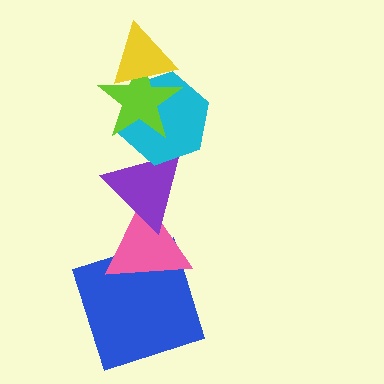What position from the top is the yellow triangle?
The yellow triangle is 1st from the top.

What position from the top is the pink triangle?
The pink triangle is 5th from the top.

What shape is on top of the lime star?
The yellow triangle is on top of the lime star.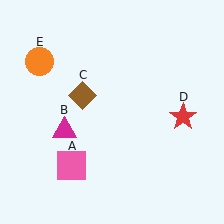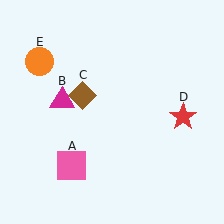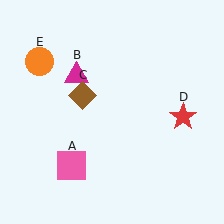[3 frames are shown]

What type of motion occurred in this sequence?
The magenta triangle (object B) rotated clockwise around the center of the scene.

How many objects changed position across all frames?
1 object changed position: magenta triangle (object B).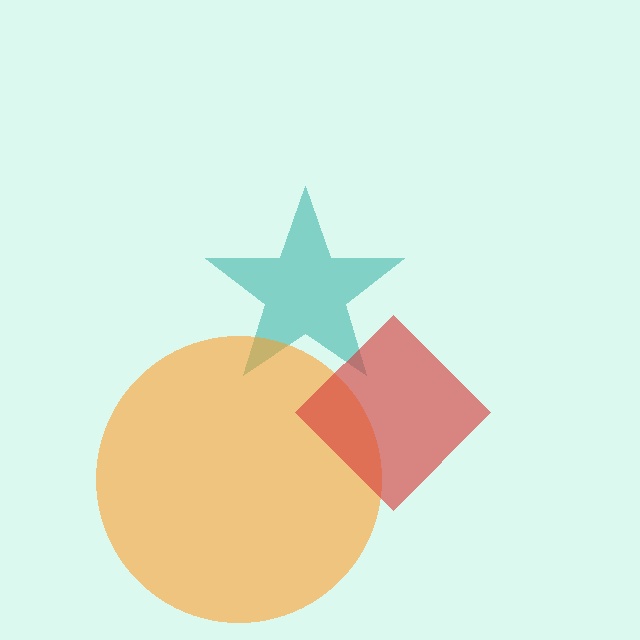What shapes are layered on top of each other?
The layered shapes are: a teal star, an orange circle, a red diamond.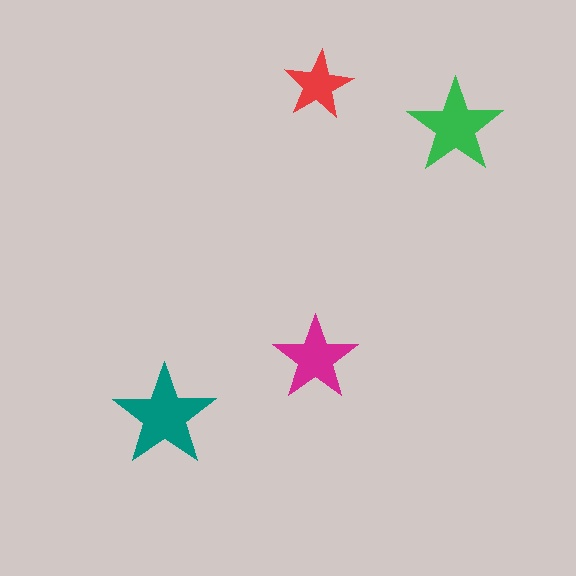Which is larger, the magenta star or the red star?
The magenta one.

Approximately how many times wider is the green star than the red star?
About 1.5 times wider.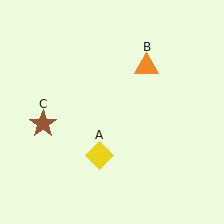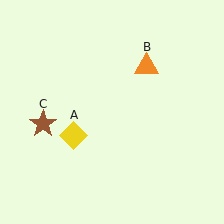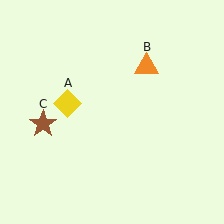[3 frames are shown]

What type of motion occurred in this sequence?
The yellow diamond (object A) rotated clockwise around the center of the scene.